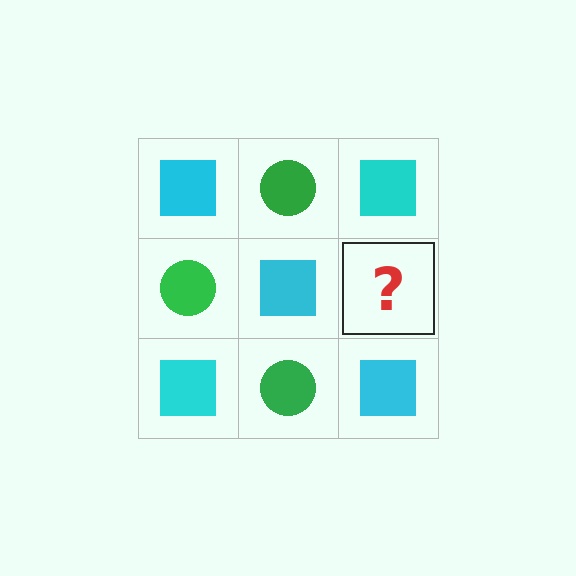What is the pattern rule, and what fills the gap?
The rule is that it alternates cyan square and green circle in a checkerboard pattern. The gap should be filled with a green circle.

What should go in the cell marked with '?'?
The missing cell should contain a green circle.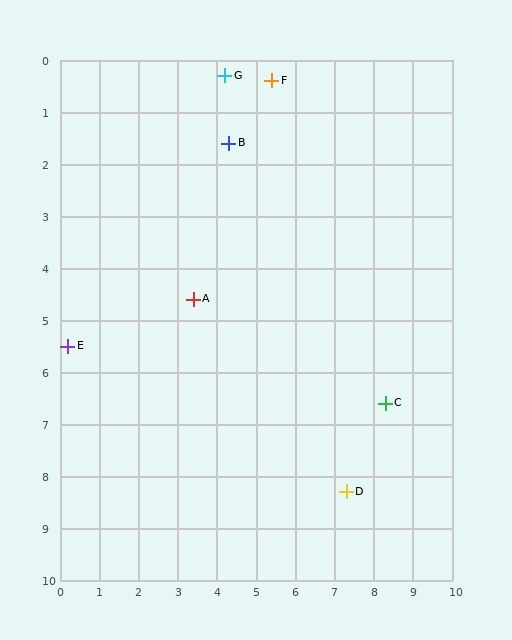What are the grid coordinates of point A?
Point A is at approximately (3.4, 4.6).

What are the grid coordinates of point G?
Point G is at approximately (4.2, 0.3).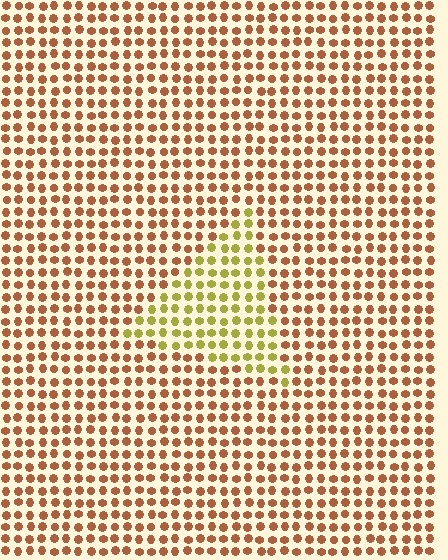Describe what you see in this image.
The image is filled with small brown elements in a uniform arrangement. A triangle-shaped region is visible where the elements are tinted to a slightly different hue, forming a subtle color boundary.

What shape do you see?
I see a triangle.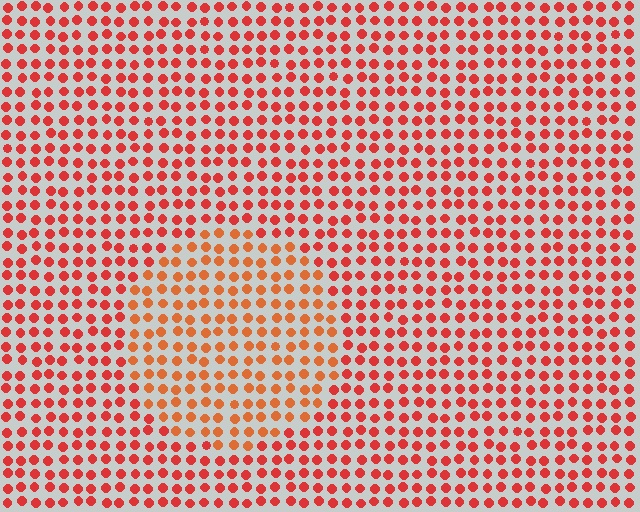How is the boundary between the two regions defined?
The boundary is defined purely by a slight shift in hue (about 21 degrees). Spacing, size, and orientation are identical on both sides.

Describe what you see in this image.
The image is filled with small red elements in a uniform arrangement. A circle-shaped region is visible where the elements are tinted to a slightly different hue, forming a subtle color boundary.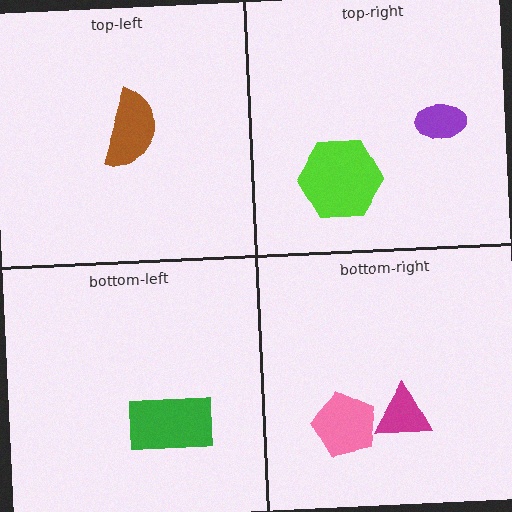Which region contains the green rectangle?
The bottom-left region.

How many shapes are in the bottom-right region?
2.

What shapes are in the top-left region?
The brown semicircle.